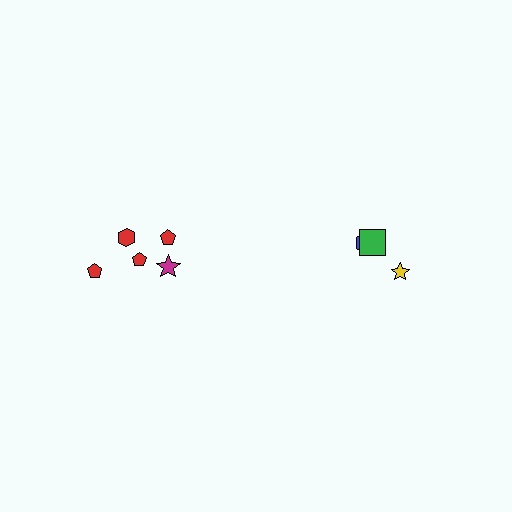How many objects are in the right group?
There are 3 objects.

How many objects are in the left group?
There are 5 objects.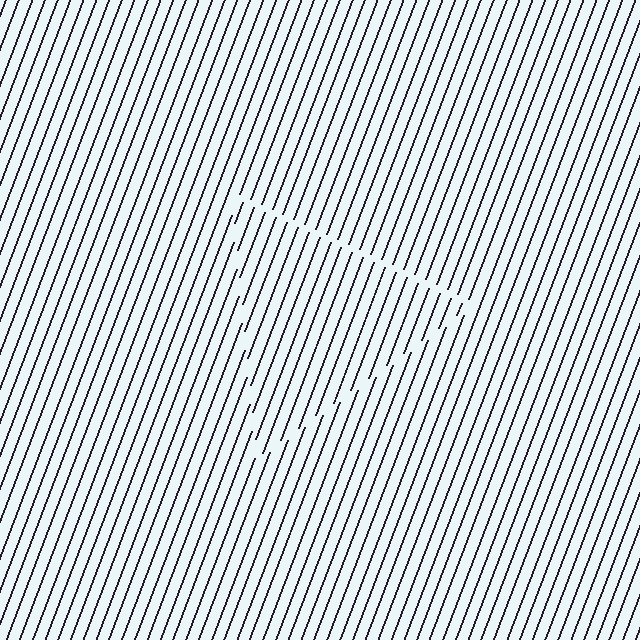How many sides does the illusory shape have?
3 sides — the line-ends trace a triangle.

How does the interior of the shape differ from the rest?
The interior of the shape contains the same grating, shifted by half a period — the contour is defined by the phase discontinuity where line-ends from the inner and outer gratings abut.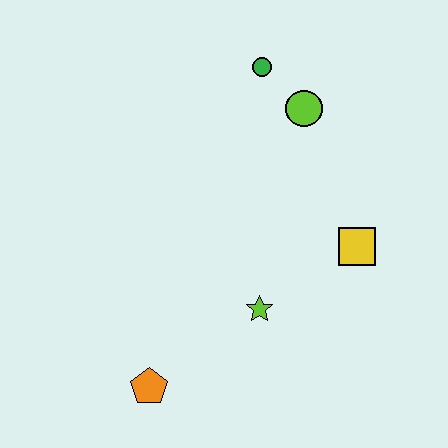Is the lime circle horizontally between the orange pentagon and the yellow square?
Yes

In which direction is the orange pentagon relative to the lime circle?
The orange pentagon is below the lime circle.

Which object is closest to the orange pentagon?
The lime star is closest to the orange pentagon.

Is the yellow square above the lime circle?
No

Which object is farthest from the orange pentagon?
The green circle is farthest from the orange pentagon.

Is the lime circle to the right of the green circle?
Yes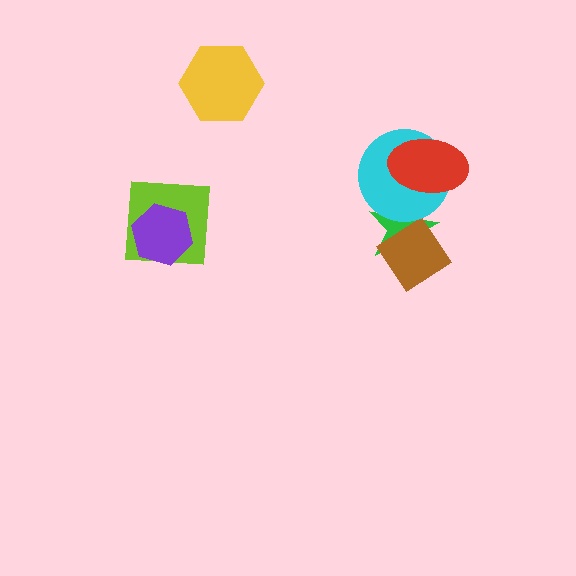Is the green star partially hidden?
Yes, it is partially covered by another shape.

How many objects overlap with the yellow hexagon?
0 objects overlap with the yellow hexagon.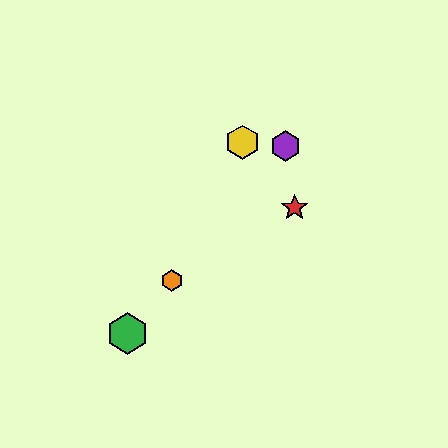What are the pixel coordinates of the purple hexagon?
The purple hexagon is at (285, 146).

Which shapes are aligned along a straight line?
The blue star, the green hexagon, the purple hexagon, the orange hexagon are aligned along a straight line.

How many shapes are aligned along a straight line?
4 shapes (the blue star, the green hexagon, the purple hexagon, the orange hexagon) are aligned along a straight line.